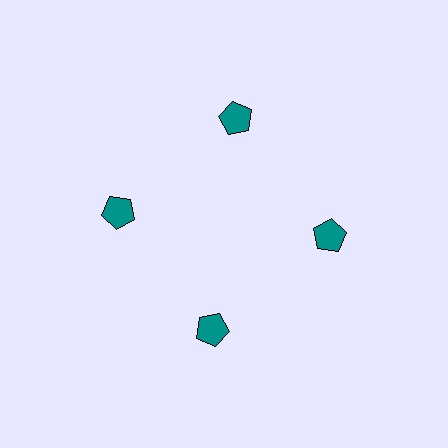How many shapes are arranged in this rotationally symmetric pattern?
There are 4 shapes, arranged in 4 groups of 1.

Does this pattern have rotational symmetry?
Yes, this pattern has 4-fold rotational symmetry. It looks the same after rotating 90 degrees around the center.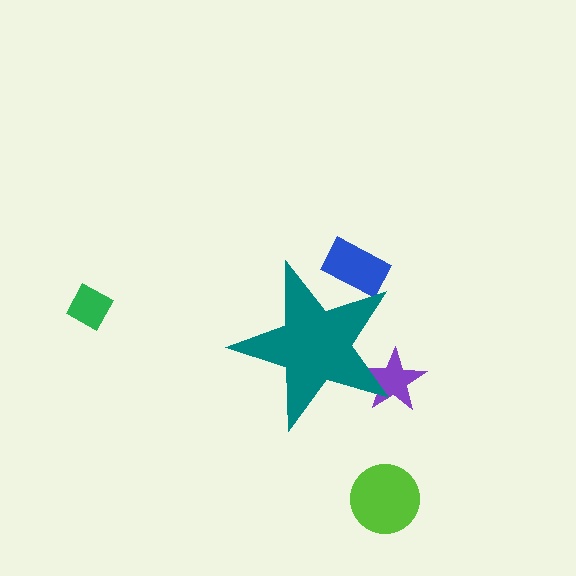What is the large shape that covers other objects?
A teal star.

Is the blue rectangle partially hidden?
Yes, the blue rectangle is partially hidden behind the teal star.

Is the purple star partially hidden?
Yes, the purple star is partially hidden behind the teal star.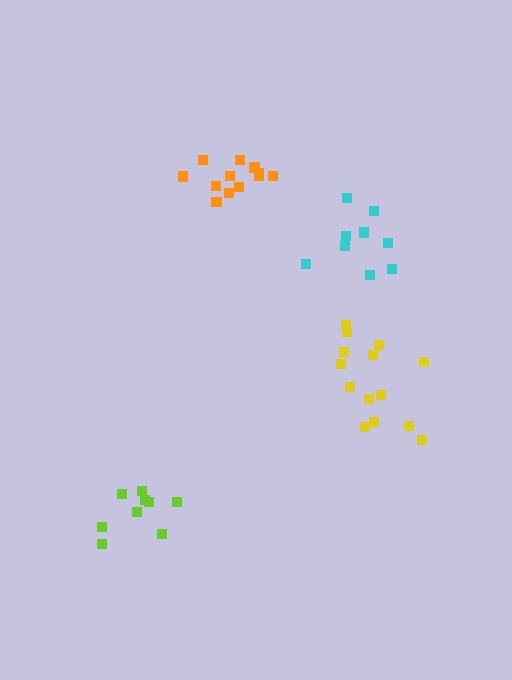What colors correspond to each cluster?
The clusters are colored: lime, cyan, orange, yellow.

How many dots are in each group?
Group 1: 9 dots, Group 2: 9 dots, Group 3: 12 dots, Group 4: 14 dots (44 total).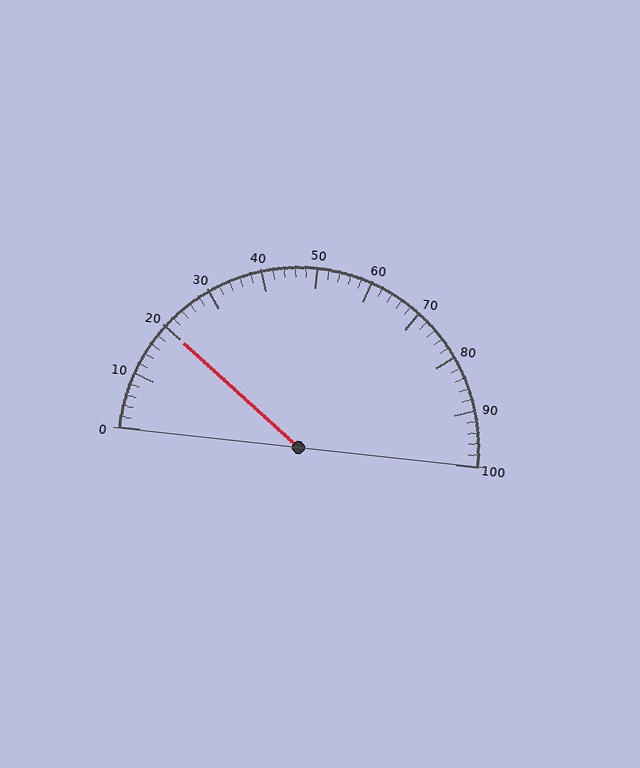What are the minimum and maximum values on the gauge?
The gauge ranges from 0 to 100.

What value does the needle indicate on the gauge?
The needle indicates approximately 20.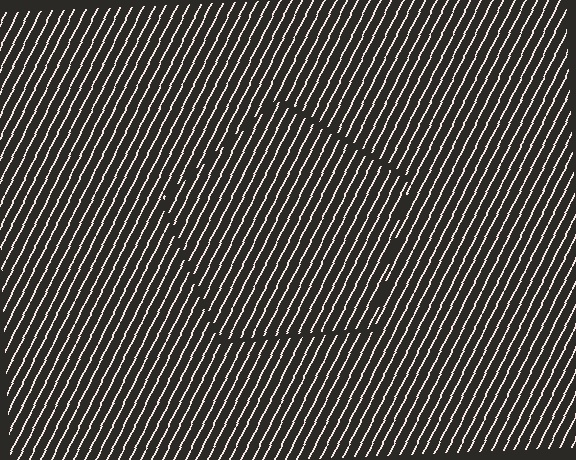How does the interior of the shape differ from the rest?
The interior of the shape contains the same grating, shifted by half a period — the contour is defined by the phase discontinuity where line-ends from the inner and outer gratings abut.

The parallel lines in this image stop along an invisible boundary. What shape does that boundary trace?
An illusory pentagon. The interior of the shape contains the same grating, shifted by half a period — the contour is defined by the phase discontinuity where line-ends from the inner and outer gratings abut.